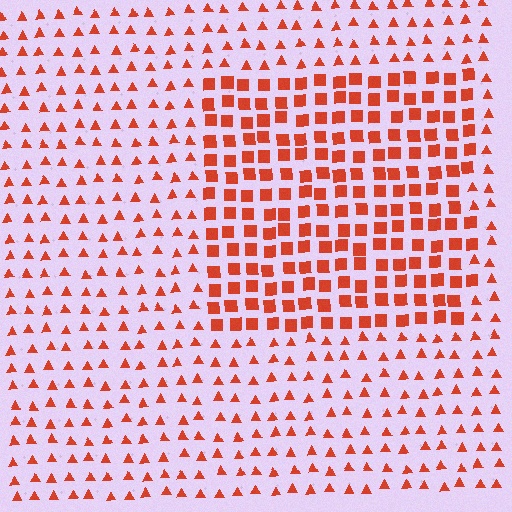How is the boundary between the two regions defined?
The boundary is defined by a change in element shape: squares inside vs. triangles outside. All elements share the same color and spacing.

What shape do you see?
I see a rectangle.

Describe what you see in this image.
The image is filled with small red elements arranged in a uniform grid. A rectangle-shaped region contains squares, while the surrounding area contains triangles. The boundary is defined purely by the change in element shape.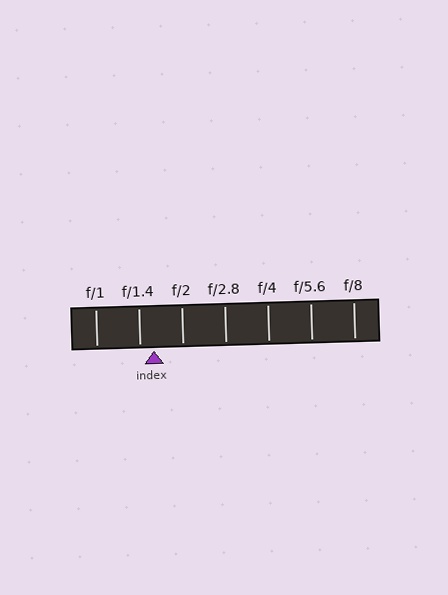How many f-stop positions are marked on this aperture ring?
There are 7 f-stop positions marked.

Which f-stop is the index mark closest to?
The index mark is closest to f/1.4.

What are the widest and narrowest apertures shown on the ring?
The widest aperture shown is f/1 and the narrowest is f/8.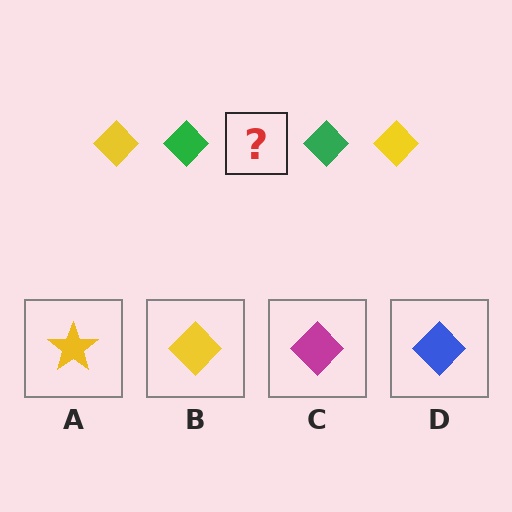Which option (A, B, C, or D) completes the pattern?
B.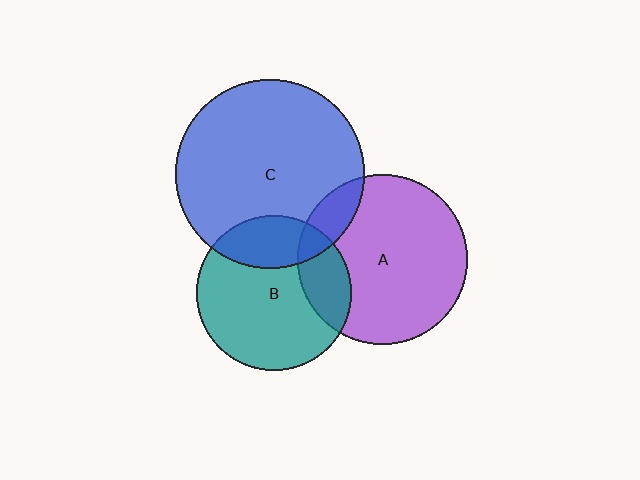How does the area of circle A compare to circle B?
Approximately 1.2 times.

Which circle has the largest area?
Circle C (blue).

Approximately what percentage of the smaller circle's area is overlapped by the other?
Approximately 25%.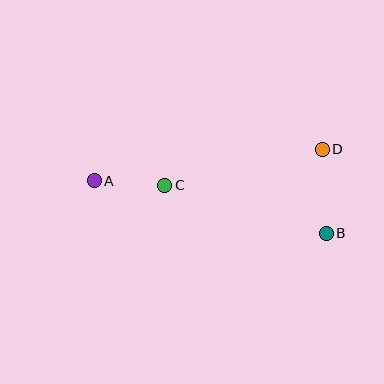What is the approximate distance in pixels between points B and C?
The distance between B and C is approximately 168 pixels.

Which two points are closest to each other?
Points A and C are closest to each other.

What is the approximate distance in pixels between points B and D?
The distance between B and D is approximately 84 pixels.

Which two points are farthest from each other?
Points A and B are farthest from each other.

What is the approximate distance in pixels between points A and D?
The distance between A and D is approximately 230 pixels.